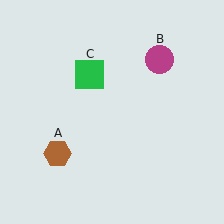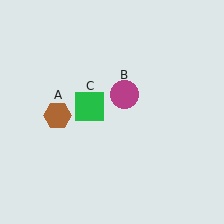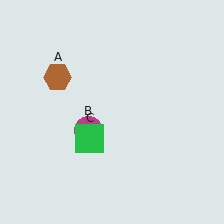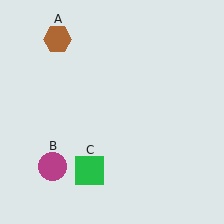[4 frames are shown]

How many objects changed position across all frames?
3 objects changed position: brown hexagon (object A), magenta circle (object B), green square (object C).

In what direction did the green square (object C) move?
The green square (object C) moved down.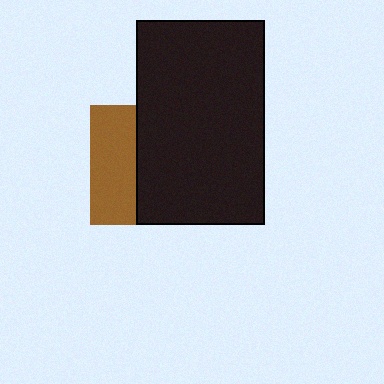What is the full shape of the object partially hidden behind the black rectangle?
The partially hidden object is a brown square.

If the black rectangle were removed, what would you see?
You would see the complete brown square.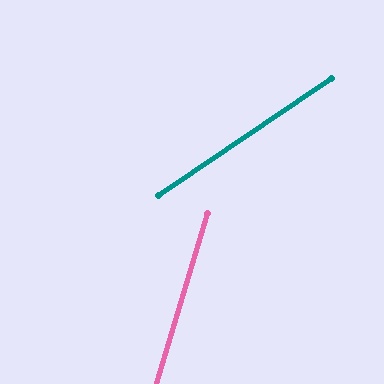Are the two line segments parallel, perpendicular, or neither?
Neither parallel nor perpendicular — they differ by about 39°.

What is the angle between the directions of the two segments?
Approximately 39 degrees.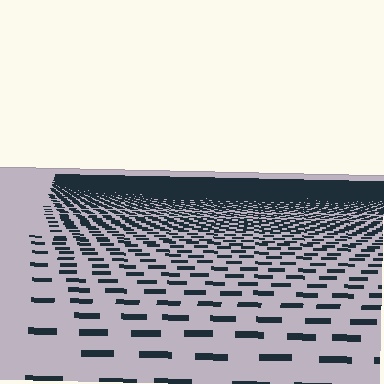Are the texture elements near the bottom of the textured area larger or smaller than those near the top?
Larger. Near the bottom, elements are closer to the viewer and appear at a bigger on-screen size.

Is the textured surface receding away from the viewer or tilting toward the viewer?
The surface is receding away from the viewer. Texture elements get smaller and denser toward the top.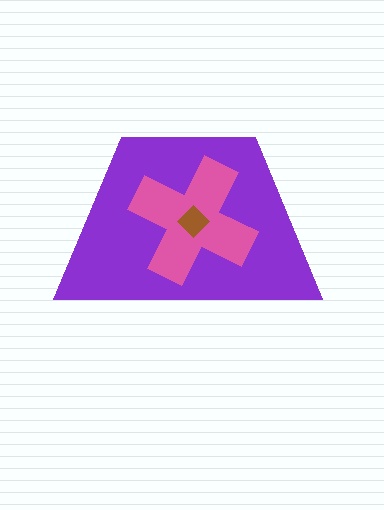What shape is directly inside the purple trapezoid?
The pink cross.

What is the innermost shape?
The brown diamond.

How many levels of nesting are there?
3.